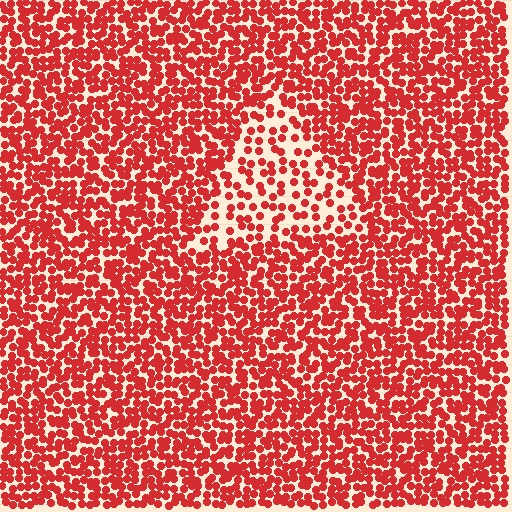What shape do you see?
I see a triangle.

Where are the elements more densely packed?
The elements are more densely packed outside the triangle boundary.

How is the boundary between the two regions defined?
The boundary is defined by a change in element density (approximately 2.0x ratio). All elements are the same color, size, and shape.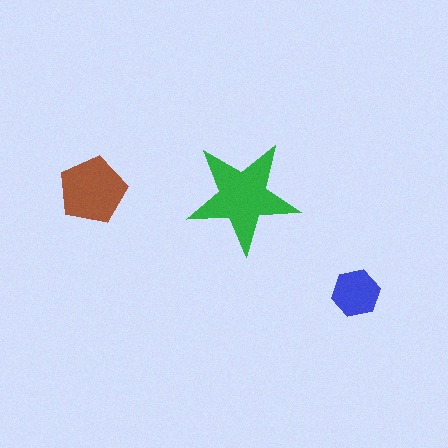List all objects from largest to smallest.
The green star, the brown pentagon, the blue hexagon.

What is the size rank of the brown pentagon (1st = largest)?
2nd.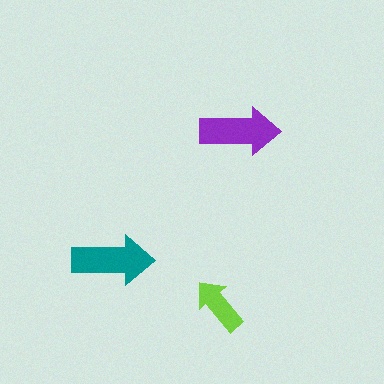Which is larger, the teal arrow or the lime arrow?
The teal one.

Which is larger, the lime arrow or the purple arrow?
The purple one.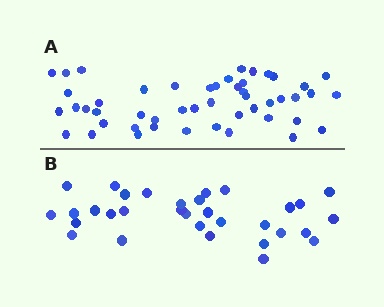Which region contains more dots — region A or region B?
Region A (the top region) has more dots.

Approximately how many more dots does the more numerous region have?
Region A has approximately 15 more dots than region B.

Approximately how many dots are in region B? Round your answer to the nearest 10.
About 30 dots. (The exact count is 32, which rounds to 30.)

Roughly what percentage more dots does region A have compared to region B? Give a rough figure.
About 55% more.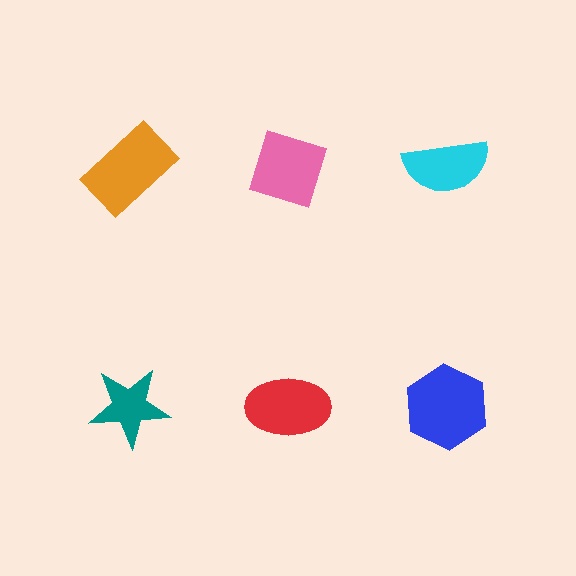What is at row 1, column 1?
An orange rectangle.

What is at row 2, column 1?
A teal star.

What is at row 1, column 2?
A pink diamond.